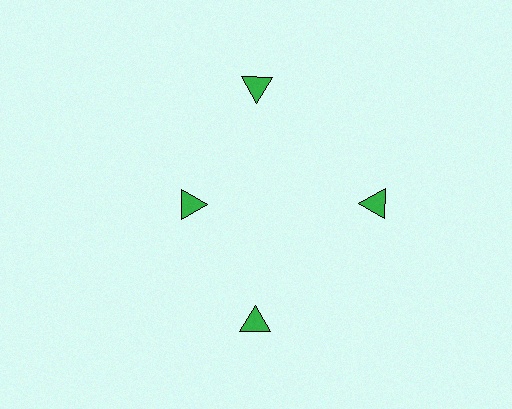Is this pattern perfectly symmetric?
No. The 4 green triangles are arranged in a ring, but one element near the 9 o'clock position is pulled inward toward the center, breaking the 4-fold rotational symmetry.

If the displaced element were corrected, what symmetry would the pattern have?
It would have 4-fold rotational symmetry — the pattern would map onto itself every 90 degrees.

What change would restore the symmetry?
The symmetry would be restored by moving it outward, back onto the ring so that all 4 triangles sit at equal angles and equal distance from the center.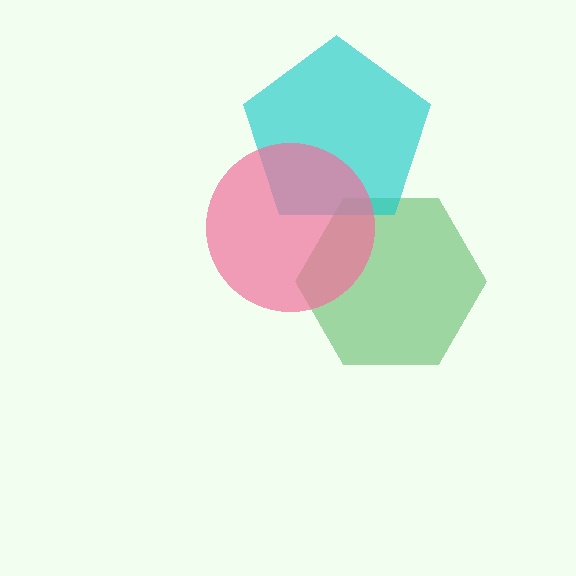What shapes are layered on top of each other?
The layered shapes are: a green hexagon, a cyan pentagon, a pink circle.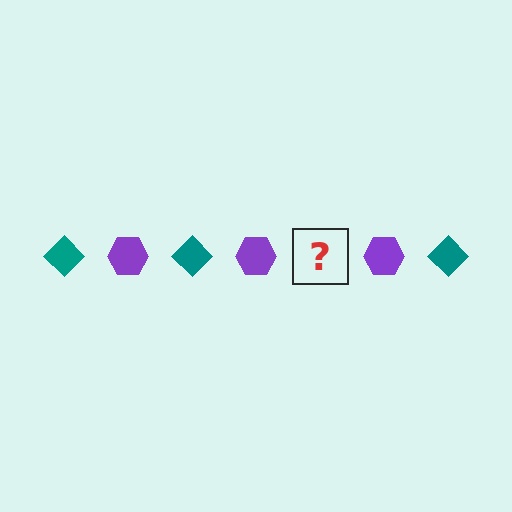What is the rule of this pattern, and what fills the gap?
The rule is that the pattern alternates between teal diamond and purple hexagon. The gap should be filled with a teal diamond.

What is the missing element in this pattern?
The missing element is a teal diamond.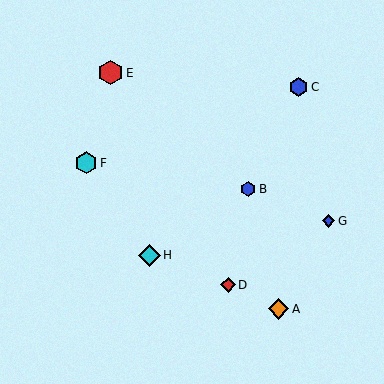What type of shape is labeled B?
Shape B is a blue hexagon.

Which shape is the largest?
The red hexagon (labeled E) is the largest.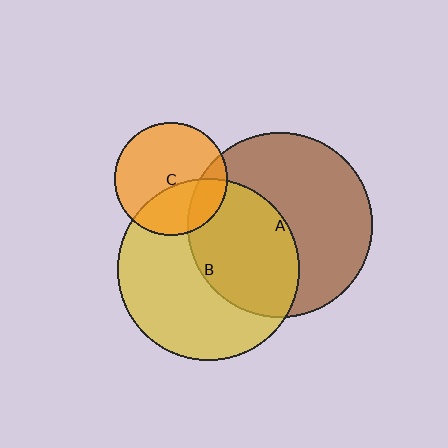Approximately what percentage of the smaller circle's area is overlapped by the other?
Approximately 45%.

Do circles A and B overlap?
Yes.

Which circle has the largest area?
Circle A (brown).